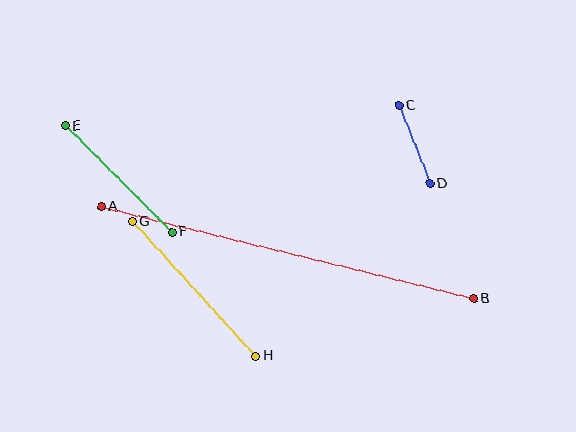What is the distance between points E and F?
The distance is approximately 150 pixels.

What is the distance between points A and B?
The distance is approximately 383 pixels.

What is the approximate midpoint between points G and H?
The midpoint is at approximately (194, 289) pixels.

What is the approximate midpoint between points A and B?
The midpoint is at approximately (287, 252) pixels.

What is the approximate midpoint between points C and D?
The midpoint is at approximately (414, 145) pixels.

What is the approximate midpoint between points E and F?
The midpoint is at approximately (119, 179) pixels.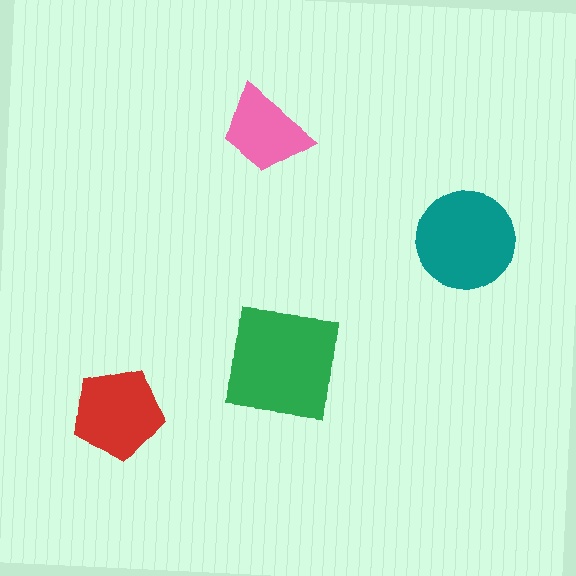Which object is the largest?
The green square.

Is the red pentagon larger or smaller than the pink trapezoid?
Larger.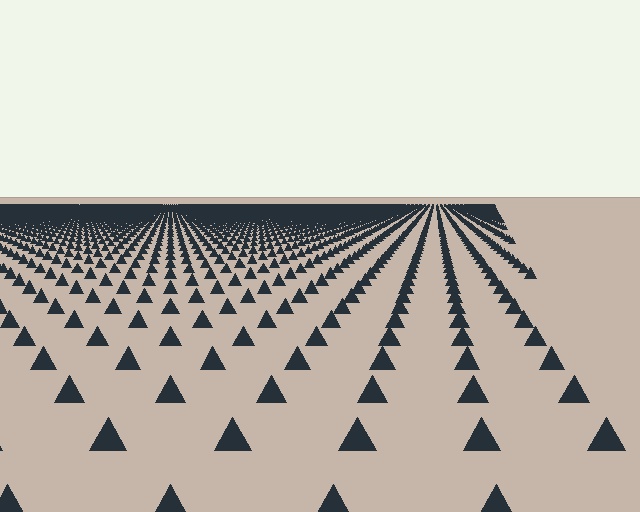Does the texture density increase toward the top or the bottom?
Density increases toward the top.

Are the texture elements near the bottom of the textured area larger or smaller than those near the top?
Larger. Near the bottom, elements are closer to the viewer and appear at a bigger on-screen size.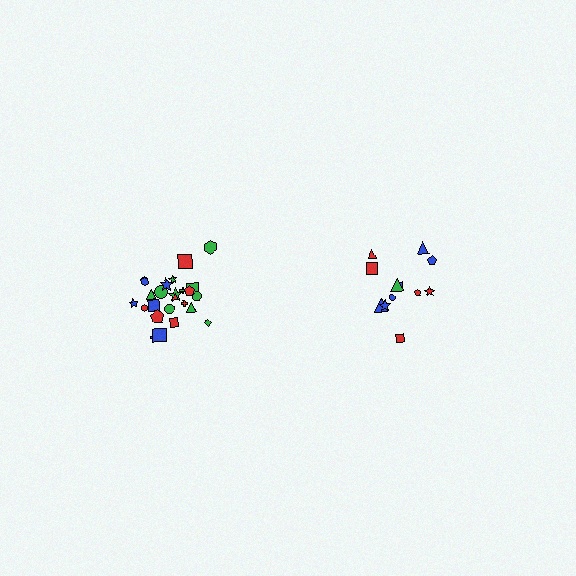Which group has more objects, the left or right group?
The left group.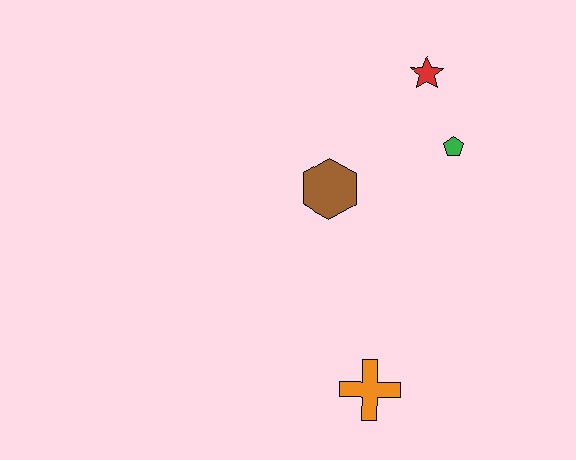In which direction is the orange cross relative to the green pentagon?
The orange cross is below the green pentagon.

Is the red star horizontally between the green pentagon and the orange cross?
Yes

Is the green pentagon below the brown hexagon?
No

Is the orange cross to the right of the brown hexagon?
Yes